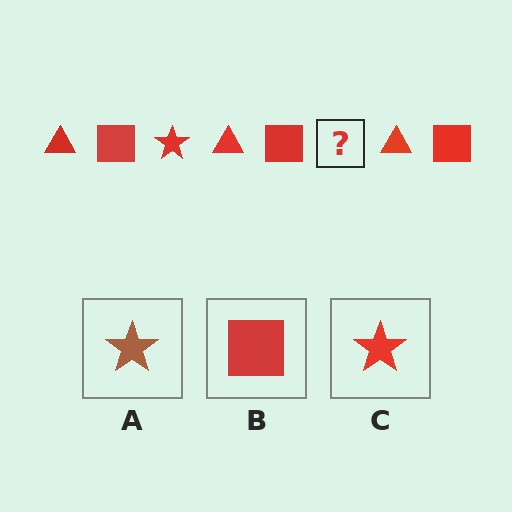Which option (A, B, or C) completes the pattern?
C.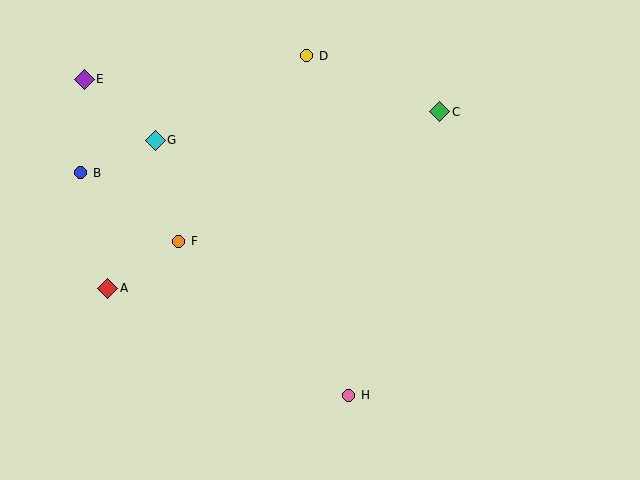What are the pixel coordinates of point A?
Point A is at (108, 288).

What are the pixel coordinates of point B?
Point B is at (81, 173).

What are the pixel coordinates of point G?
Point G is at (155, 140).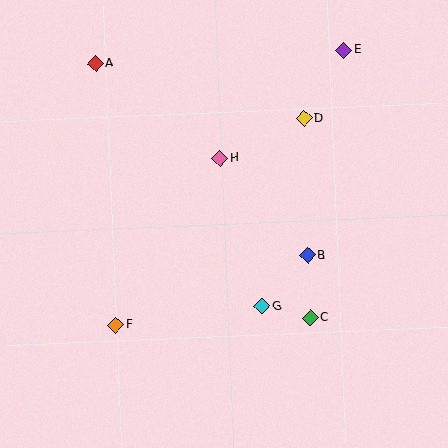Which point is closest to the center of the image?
Point H at (220, 158) is closest to the center.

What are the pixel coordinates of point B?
Point B is at (308, 255).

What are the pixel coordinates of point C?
Point C is at (310, 318).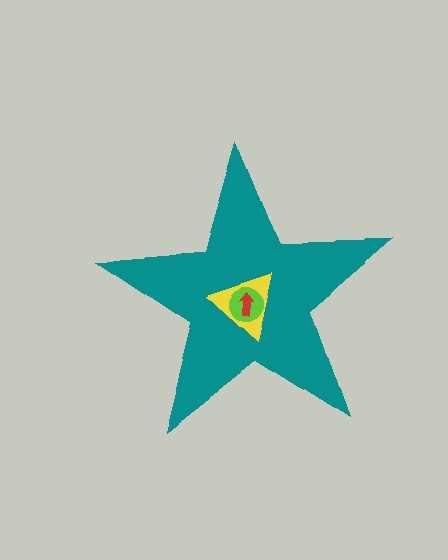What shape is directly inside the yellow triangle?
The lime circle.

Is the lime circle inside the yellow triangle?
Yes.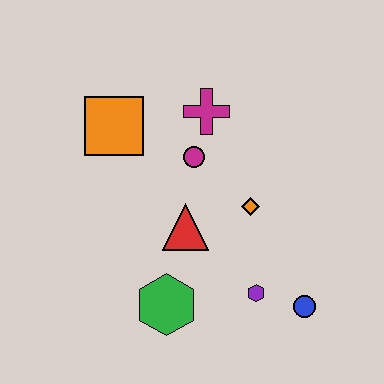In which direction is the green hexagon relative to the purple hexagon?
The green hexagon is to the left of the purple hexagon.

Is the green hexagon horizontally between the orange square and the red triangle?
Yes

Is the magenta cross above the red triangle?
Yes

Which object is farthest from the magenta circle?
The blue circle is farthest from the magenta circle.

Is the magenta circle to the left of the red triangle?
No